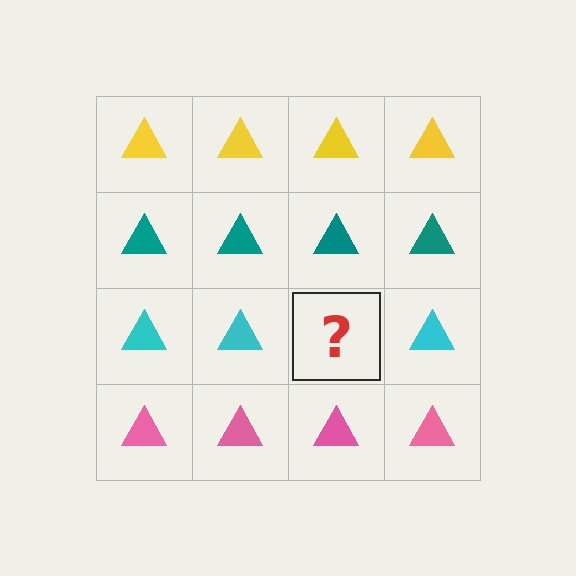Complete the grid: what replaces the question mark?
The question mark should be replaced with a cyan triangle.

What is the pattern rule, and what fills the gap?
The rule is that each row has a consistent color. The gap should be filled with a cyan triangle.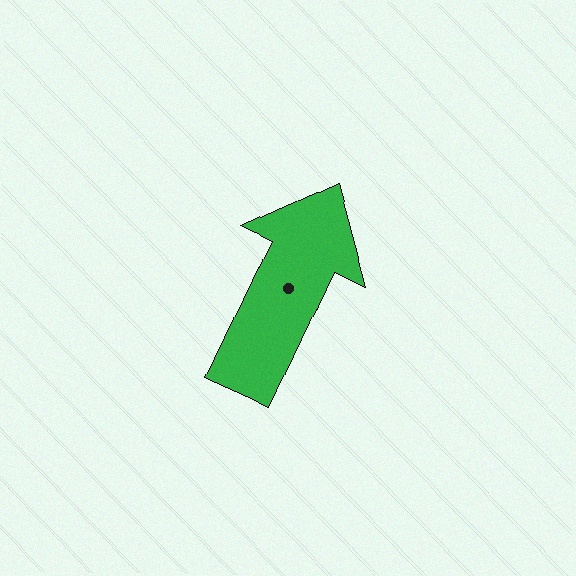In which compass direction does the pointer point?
Northeast.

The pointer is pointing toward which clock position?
Roughly 1 o'clock.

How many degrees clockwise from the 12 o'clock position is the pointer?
Approximately 25 degrees.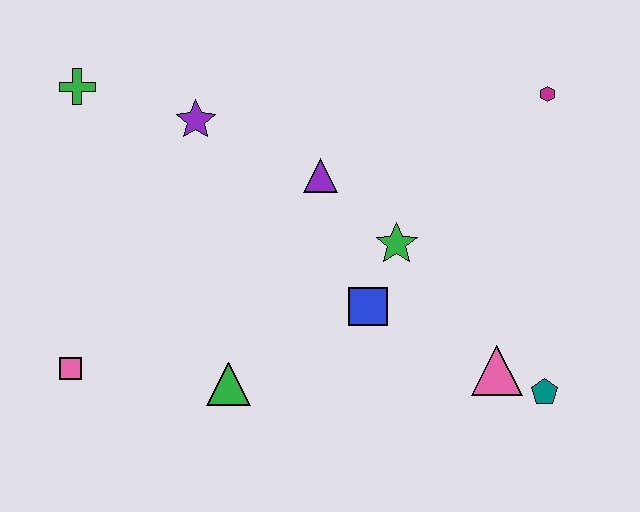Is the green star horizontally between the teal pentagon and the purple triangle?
Yes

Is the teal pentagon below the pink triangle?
Yes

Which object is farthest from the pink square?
The magenta hexagon is farthest from the pink square.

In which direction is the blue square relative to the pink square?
The blue square is to the right of the pink square.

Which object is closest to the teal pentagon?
The pink triangle is closest to the teal pentagon.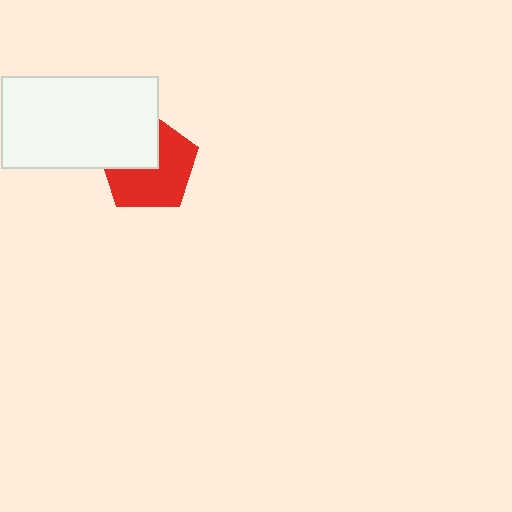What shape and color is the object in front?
The object in front is a white rectangle.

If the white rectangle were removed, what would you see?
You would see the complete red pentagon.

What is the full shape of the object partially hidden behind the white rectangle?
The partially hidden object is a red pentagon.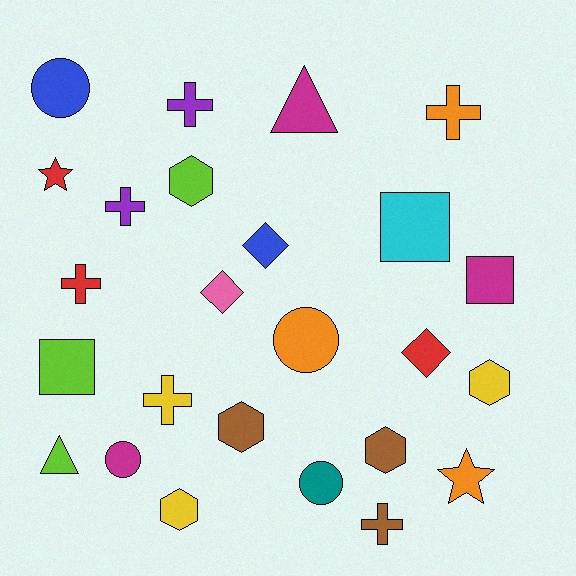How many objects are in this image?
There are 25 objects.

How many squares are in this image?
There are 3 squares.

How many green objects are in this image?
There are no green objects.